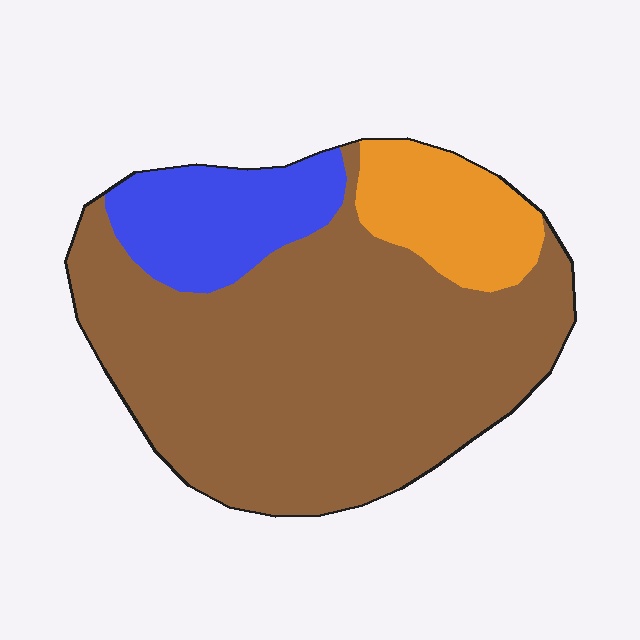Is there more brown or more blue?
Brown.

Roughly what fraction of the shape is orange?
Orange covers 14% of the shape.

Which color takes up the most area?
Brown, at roughly 70%.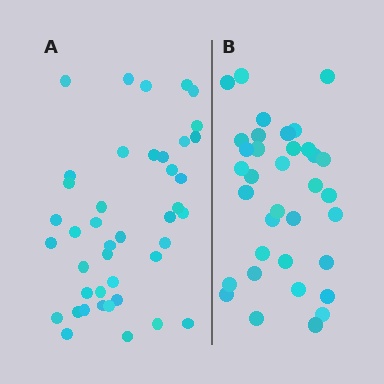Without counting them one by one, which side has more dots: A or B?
Region A (the left region) has more dots.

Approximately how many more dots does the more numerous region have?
Region A has roughly 8 or so more dots than region B.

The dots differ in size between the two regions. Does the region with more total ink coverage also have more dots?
No. Region B has more total ink coverage because its dots are larger, but region A actually contains more individual dots. Total area can be misleading — the number of items is what matters here.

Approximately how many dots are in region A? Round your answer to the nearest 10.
About 40 dots. (The exact count is 42, which rounds to 40.)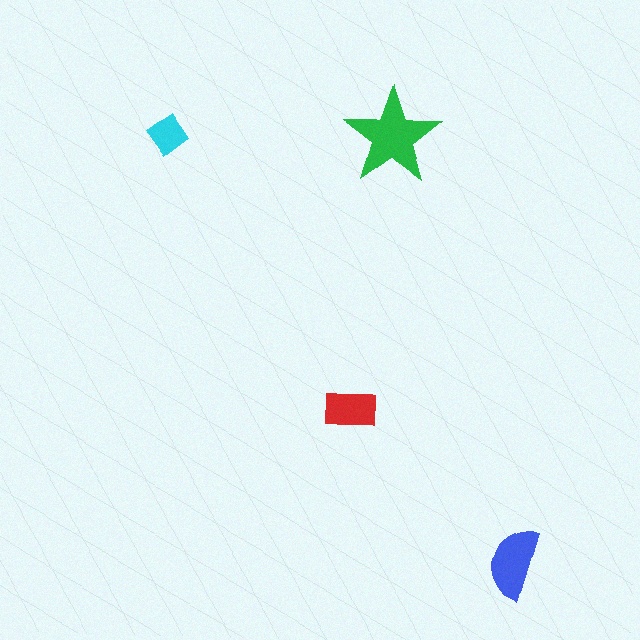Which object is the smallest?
The cyan diamond.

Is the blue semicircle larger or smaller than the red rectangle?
Larger.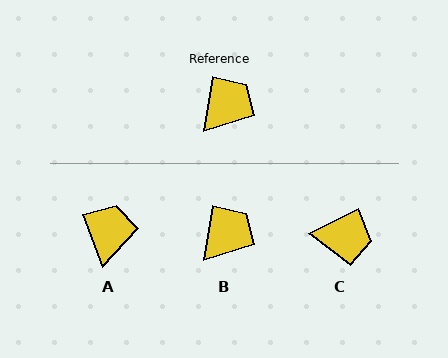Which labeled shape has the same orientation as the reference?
B.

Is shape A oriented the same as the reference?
No, it is off by about 29 degrees.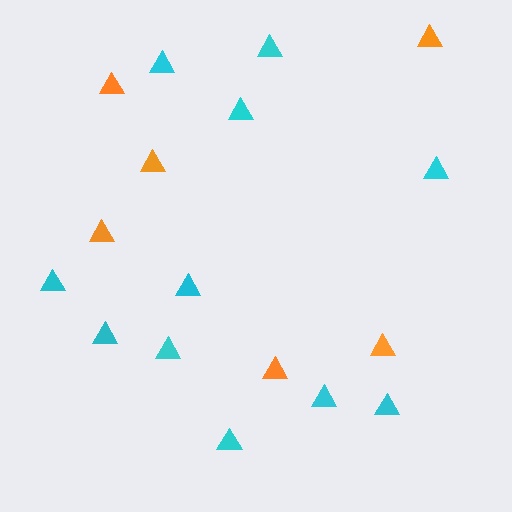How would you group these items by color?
There are 2 groups: one group of orange triangles (6) and one group of cyan triangles (11).